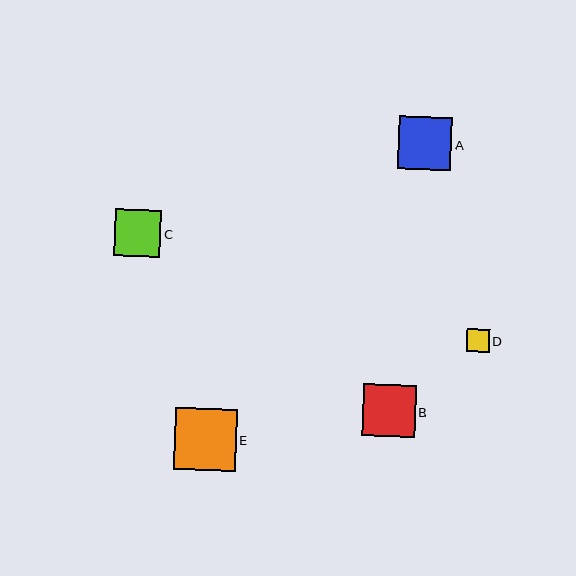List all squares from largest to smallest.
From largest to smallest: E, A, B, C, D.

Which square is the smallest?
Square D is the smallest with a size of approximately 23 pixels.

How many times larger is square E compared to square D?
Square E is approximately 2.7 times the size of square D.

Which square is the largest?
Square E is the largest with a size of approximately 62 pixels.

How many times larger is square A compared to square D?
Square A is approximately 2.3 times the size of square D.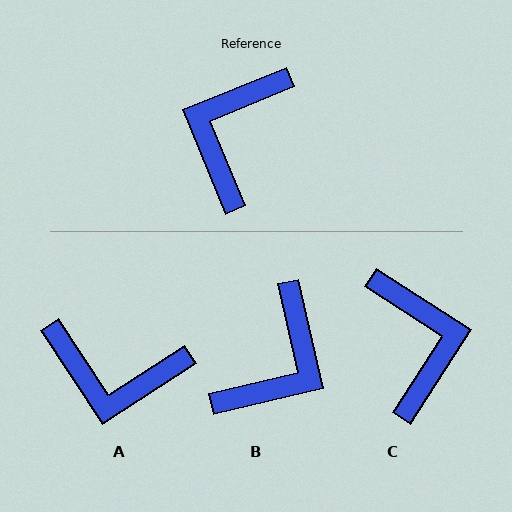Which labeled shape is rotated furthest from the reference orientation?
B, about 171 degrees away.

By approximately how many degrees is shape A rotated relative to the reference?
Approximately 101 degrees counter-clockwise.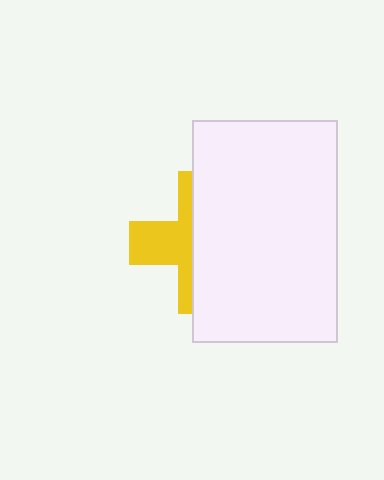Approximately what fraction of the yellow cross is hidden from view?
Roughly 61% of the yellow cross is hidden behind the white rectangle.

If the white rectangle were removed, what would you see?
You would see the complete yellow cross.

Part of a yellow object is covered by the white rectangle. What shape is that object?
It is a cross.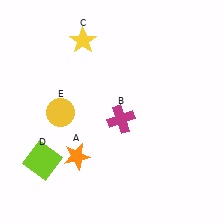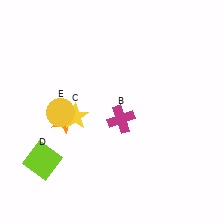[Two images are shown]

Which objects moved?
The objects that moved are: the orange star (A), the yellow star (C).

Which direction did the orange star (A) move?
The orange star (A) moved up.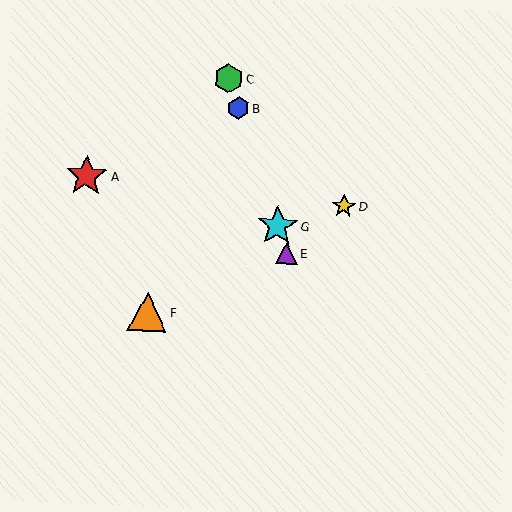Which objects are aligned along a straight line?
Objects B, C, E, G are aligned along a straight line.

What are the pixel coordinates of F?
Object F is at (147, 311).